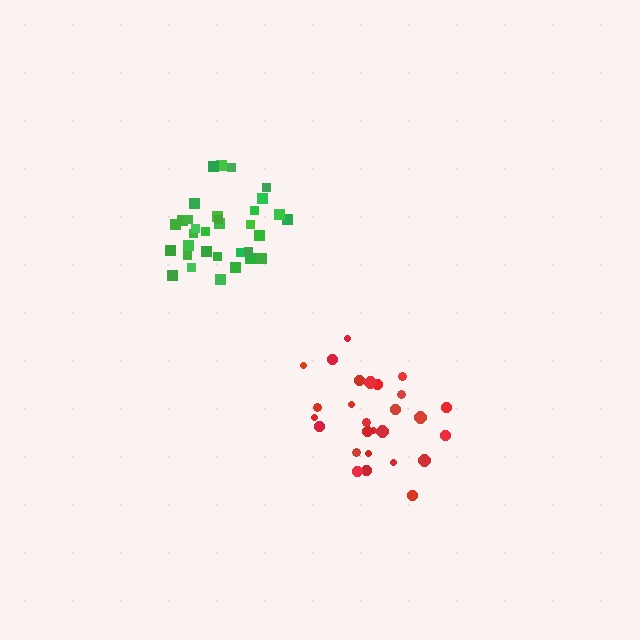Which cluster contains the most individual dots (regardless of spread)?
Green (33).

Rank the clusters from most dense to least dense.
green, red.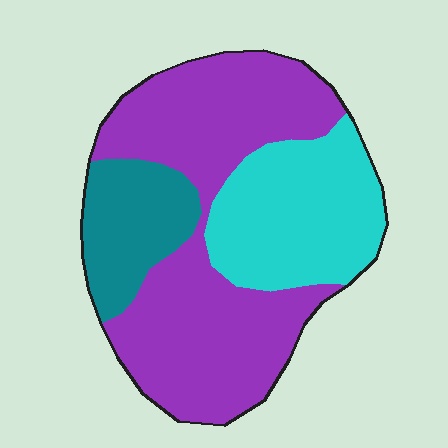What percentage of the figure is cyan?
Cyan covers about 30% of the figure.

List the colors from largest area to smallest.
From largest to smallest: purple, cyan, teal.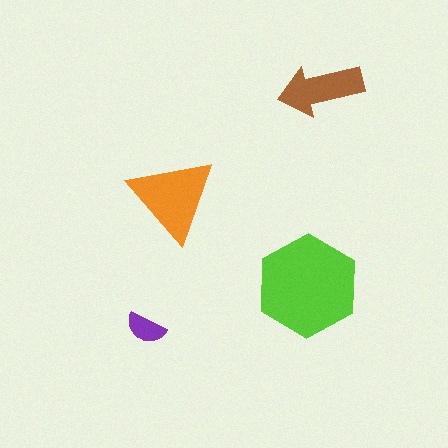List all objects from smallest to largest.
The purple semicircle, the brown arrow, the orange triangle, the lime hexagon.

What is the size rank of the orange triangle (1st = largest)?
2nd.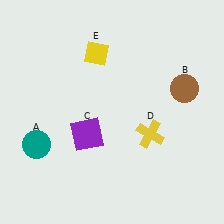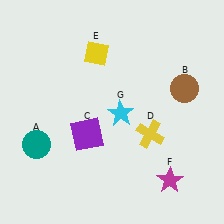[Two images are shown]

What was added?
A magenta star (F), a cyan star (G) were added in Image 2.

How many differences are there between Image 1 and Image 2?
There are 2 differences between the two images.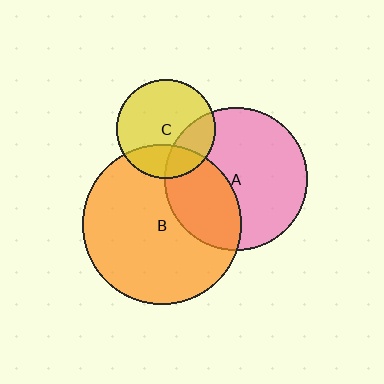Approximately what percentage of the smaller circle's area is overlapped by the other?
Approximately 25%.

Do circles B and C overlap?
Yes.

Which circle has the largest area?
Circle B (orange).